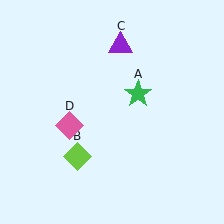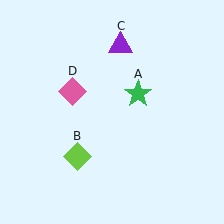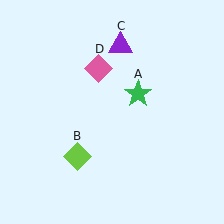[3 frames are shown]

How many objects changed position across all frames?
1 object changed position: pink diamond (object D).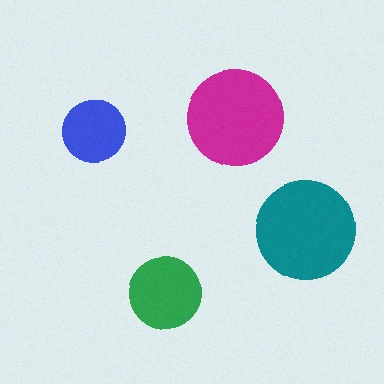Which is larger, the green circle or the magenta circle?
The magenta one.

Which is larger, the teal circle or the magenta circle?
The teal one.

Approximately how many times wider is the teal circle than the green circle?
About 1.5 times wider.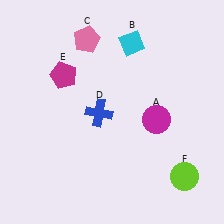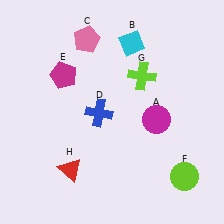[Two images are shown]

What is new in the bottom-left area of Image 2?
A red triangle (H) was added in the bottom-left area of Image 2.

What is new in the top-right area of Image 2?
A lime cross (G) was added in the top-right area of Image 2.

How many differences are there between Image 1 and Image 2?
There are 2 differences between the two images.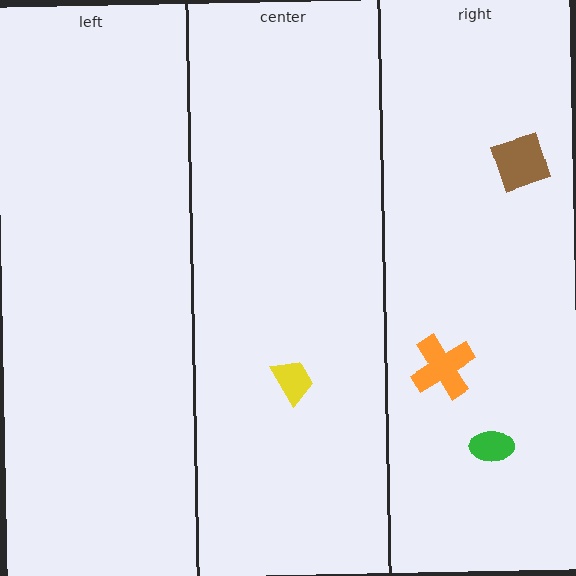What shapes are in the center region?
The yellow trapezoid.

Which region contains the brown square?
The right region.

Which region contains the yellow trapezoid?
The center region.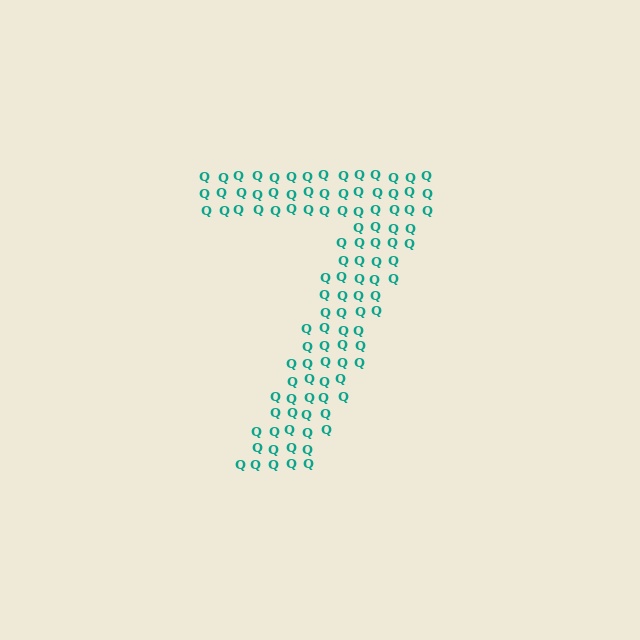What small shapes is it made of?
It is made of small letter Q's.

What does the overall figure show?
The overall figure shows the digit 7.